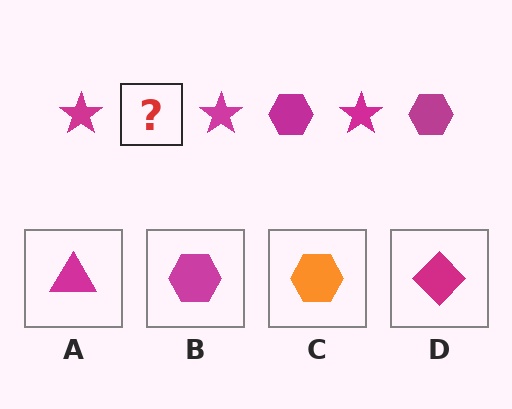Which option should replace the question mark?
Option B.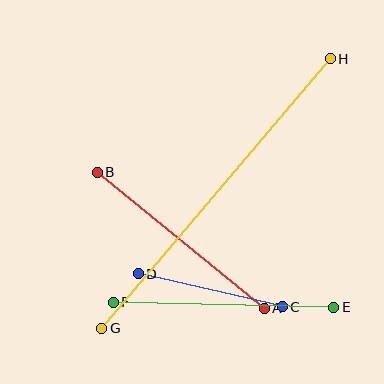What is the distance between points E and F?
The distance is approximately 221 pixels.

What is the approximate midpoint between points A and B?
The midpoint is at approximately (181, 240) pixels.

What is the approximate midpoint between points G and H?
The midpoint is at approximately (216, 193) pixels.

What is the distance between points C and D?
The distance is approximately 148 pixels.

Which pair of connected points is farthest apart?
Points G and H are farthest apart.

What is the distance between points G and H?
The distance is approximately 353 pixels.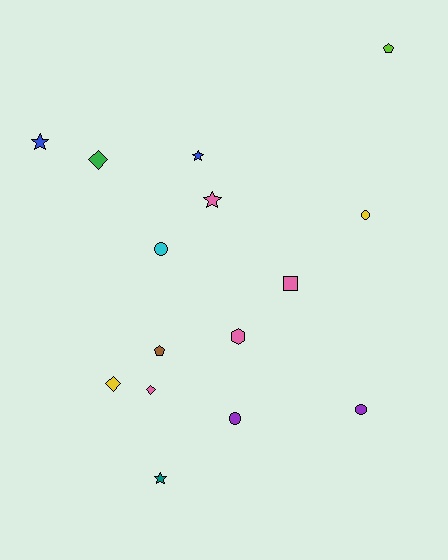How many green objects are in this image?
There is 1 green object.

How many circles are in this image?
There are 4 circles.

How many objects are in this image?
There are 15 objects.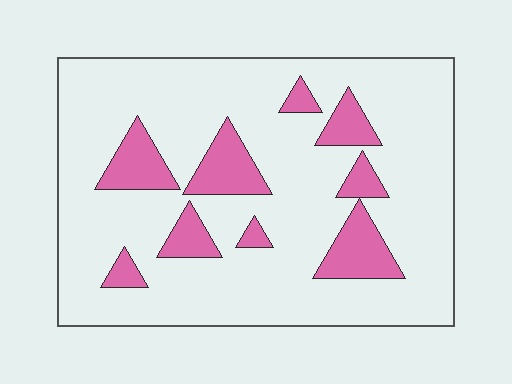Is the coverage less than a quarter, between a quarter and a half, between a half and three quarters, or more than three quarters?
Less than a quarter.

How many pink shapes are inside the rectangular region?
9.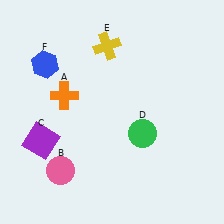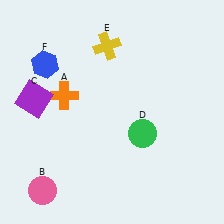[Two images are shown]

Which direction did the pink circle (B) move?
The pink circle (B) moved down.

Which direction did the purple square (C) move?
The purple square (C) moved up.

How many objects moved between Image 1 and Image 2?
2 objects moved between the two images.